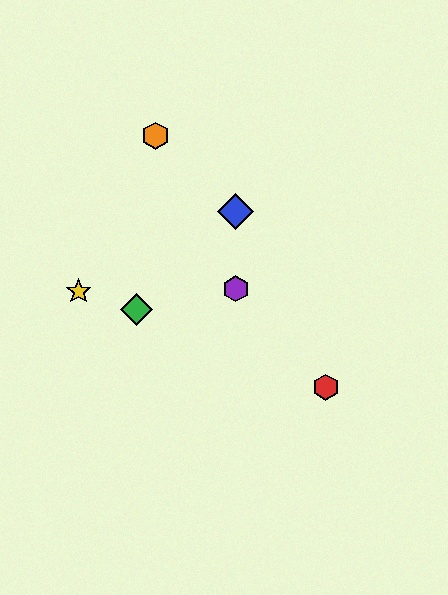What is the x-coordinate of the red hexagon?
The red hexagon is at x≈326.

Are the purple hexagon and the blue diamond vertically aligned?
Yes, both are at x≈236.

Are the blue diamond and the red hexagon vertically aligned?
No, the blue diamond is at x≈236 and the red hexagon is at x≈326.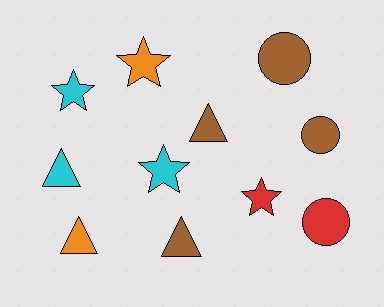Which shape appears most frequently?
Star, with 4 objects.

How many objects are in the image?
There are 11 objects.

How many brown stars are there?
There are no brown stars.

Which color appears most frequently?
Brown, with 4 objects.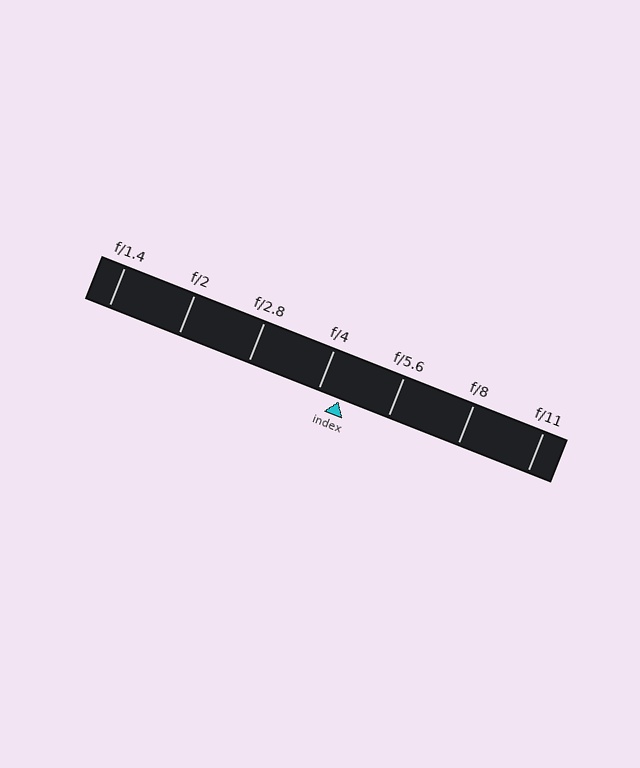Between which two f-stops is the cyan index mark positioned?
The index mark is between f/4 and f/5.6.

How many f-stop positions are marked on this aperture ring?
There are 7 f-stop positions marked.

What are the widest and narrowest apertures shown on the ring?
The widest aperture shown is f/1.4 and the narrowest is f/11.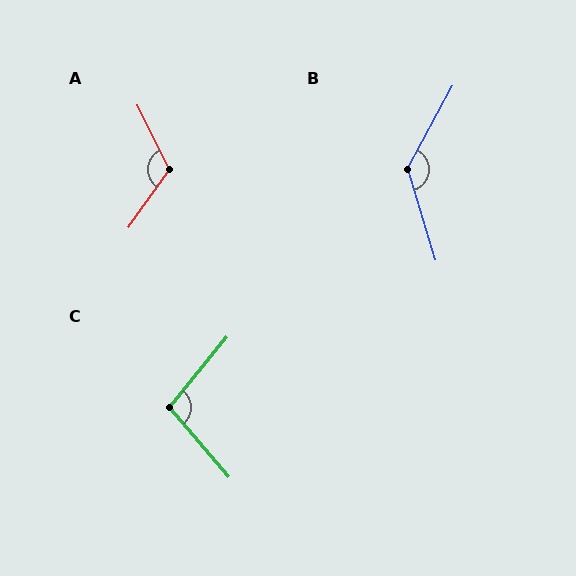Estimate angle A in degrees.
Approximately 118 degrees.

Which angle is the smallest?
C, at approximately 100 degrees.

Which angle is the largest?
B, at approximately 135 degrees.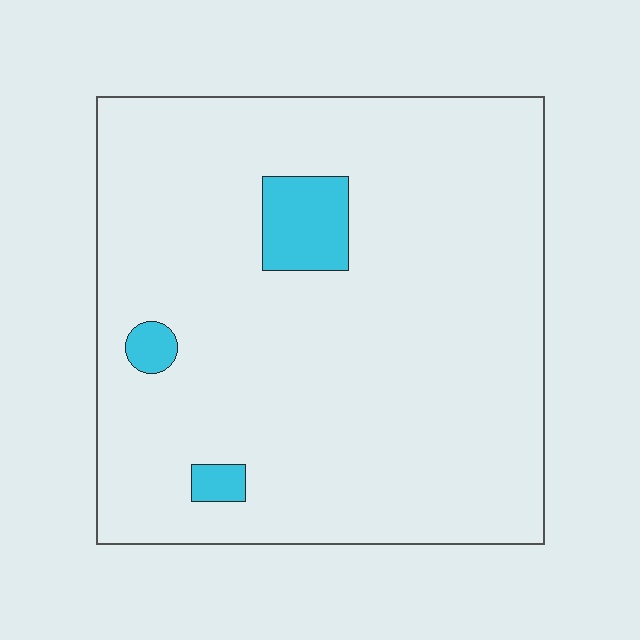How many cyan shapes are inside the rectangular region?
3.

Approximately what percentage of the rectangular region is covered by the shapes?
Approximately 5%.